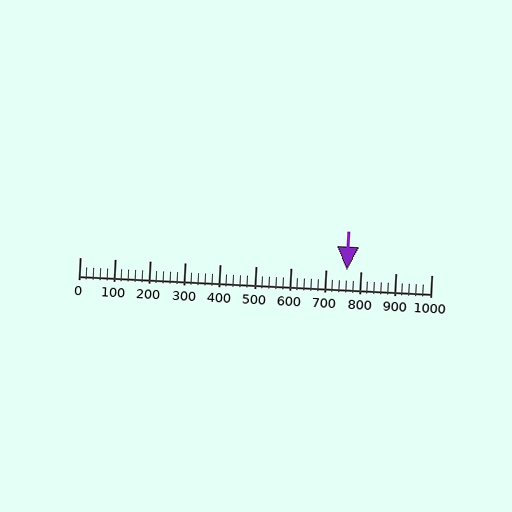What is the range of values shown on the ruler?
The ruler shows values from 0 to 1000.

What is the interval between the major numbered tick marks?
The major tick marks are spaced 100 units apart.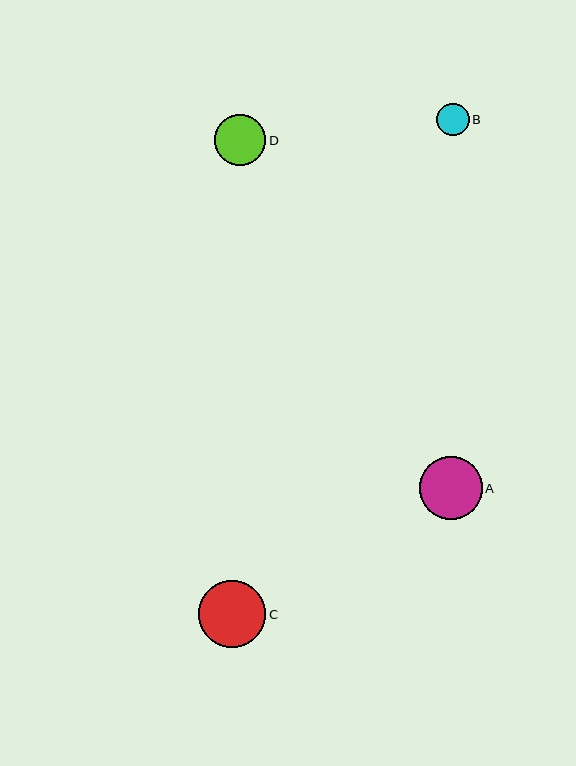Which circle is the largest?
Circle C is the largest with a size of approximately 67 pixels.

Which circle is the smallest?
Circle B is the smallest with a size of approximately 33 pixels.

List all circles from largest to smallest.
From largest to smallest: C, A, D, B.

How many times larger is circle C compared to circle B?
Circle C is approximately 2.1 times the size of circle B.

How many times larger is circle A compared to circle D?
Circle A is approximately 1.2 times the size of circle D.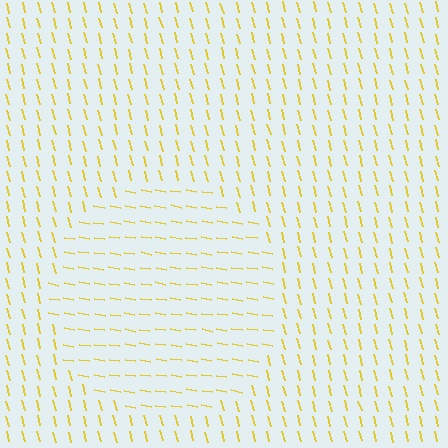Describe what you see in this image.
The image is filled with small yellow line segments. A circle region in the image has lines oriented differently from the surrounding lines, creating a visible texture boundary.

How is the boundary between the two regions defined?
The boundary is defined purely by a change in line orientation (approximately 65 degrees difference). All lines are the same color and thickness.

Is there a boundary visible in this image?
Yes, there is a texture boundary formed by a change in line orientation.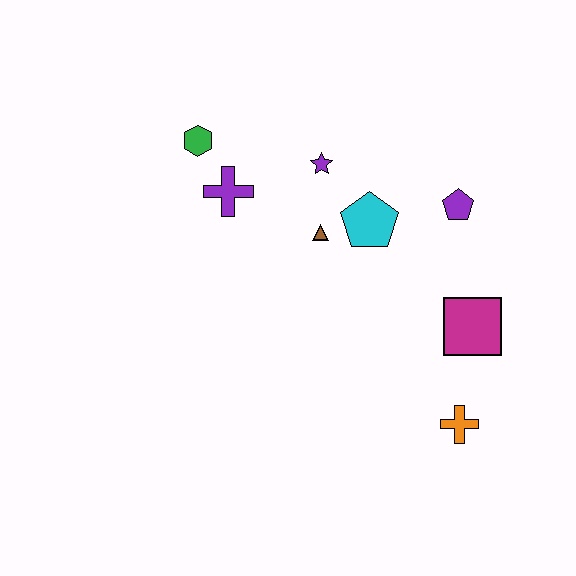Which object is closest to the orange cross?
The magenta square is closest to the orange cross.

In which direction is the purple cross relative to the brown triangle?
The purple cross is to the left of the brown triangle.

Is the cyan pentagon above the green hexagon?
No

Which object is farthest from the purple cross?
The orange cross is farthest from the purple cross.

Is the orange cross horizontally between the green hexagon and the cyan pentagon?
No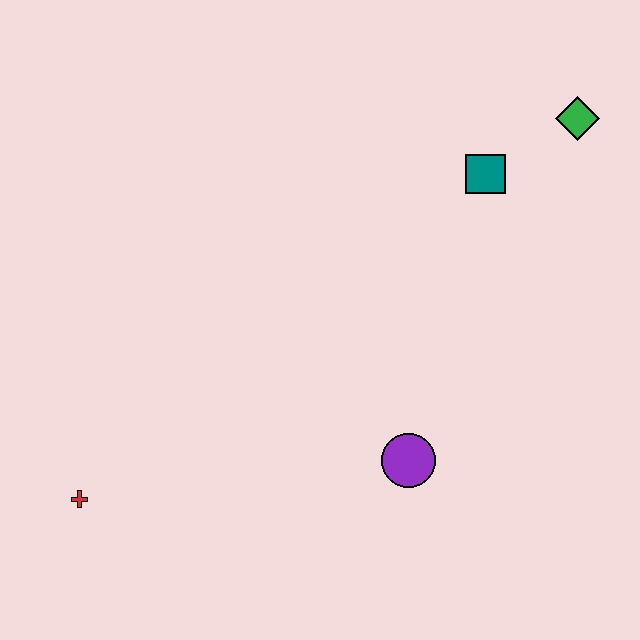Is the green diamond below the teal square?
No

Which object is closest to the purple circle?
The teal square is closest to the purple circle.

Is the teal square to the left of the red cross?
No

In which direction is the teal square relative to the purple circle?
The teal square is above the purple circle.